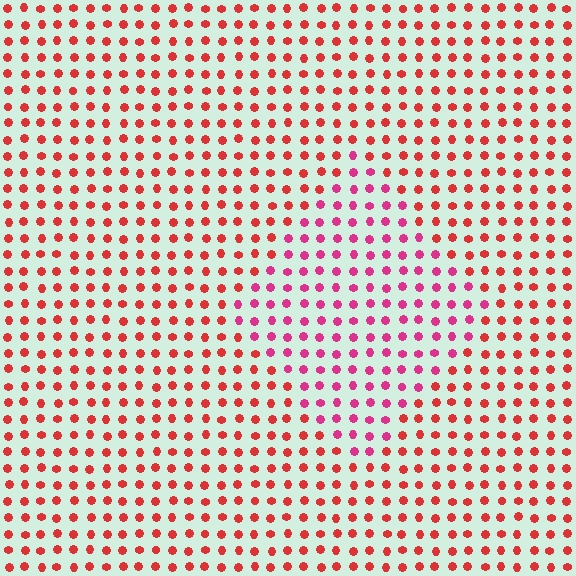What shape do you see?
I see a diamond.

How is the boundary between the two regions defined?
The boundary is defined purely by a slight shift in hue (about 31 degrees). Spacing, size, and orientation are identical on both sides.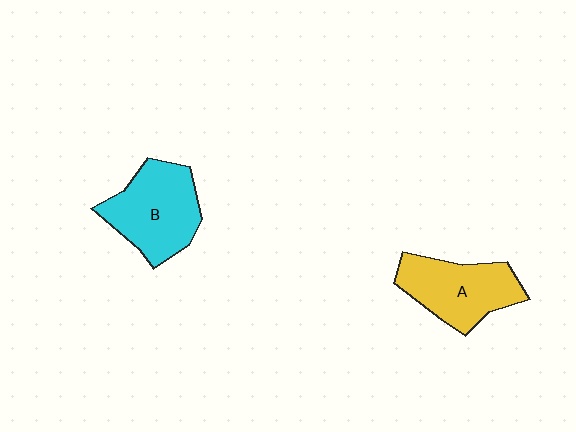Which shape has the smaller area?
Shape A (yellow).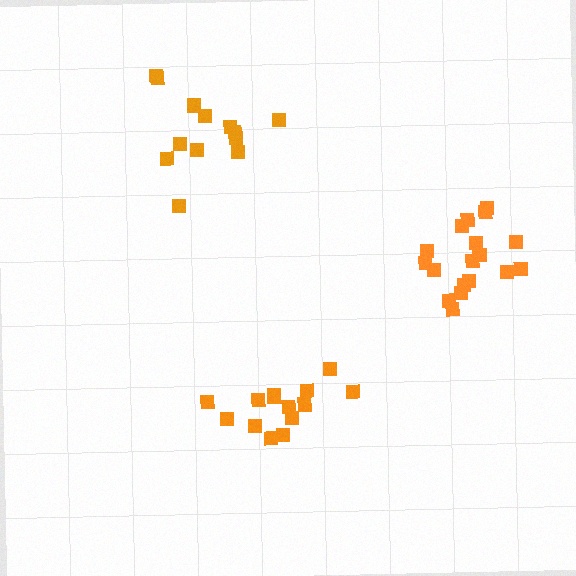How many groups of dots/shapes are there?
There are 3 groups.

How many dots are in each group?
Group 1: 18 dots, Group 2: 14 dots, Group 3: 13 dots (45 total).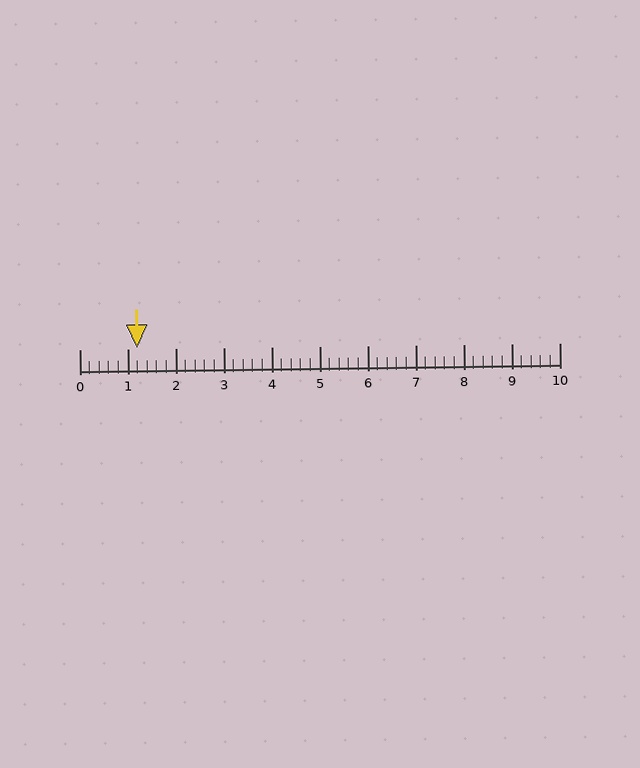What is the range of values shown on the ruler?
The ruler shows values from 0 to 10.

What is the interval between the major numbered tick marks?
The major tick marks are spaced 1 units apart.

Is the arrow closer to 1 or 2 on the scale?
The arrow is closer to 1.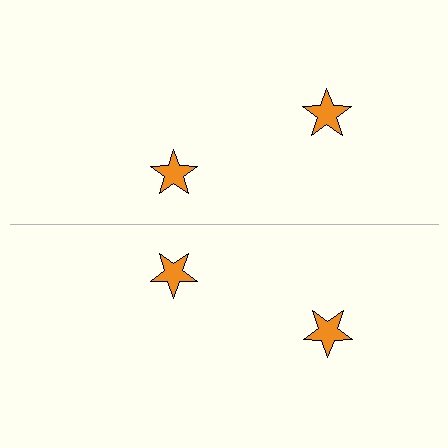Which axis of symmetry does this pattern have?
The pattern has a horizontal axis of symmetry running through the center of the image.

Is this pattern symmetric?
Yes, this pattern has bilateral (reflection) symmetry.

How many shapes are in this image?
There are 4 shapes in this image.